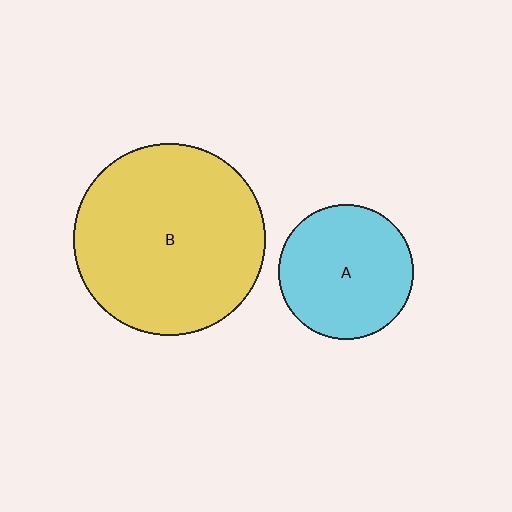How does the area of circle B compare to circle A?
Approximately 2.0 times.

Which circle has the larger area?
Circle B (yellow).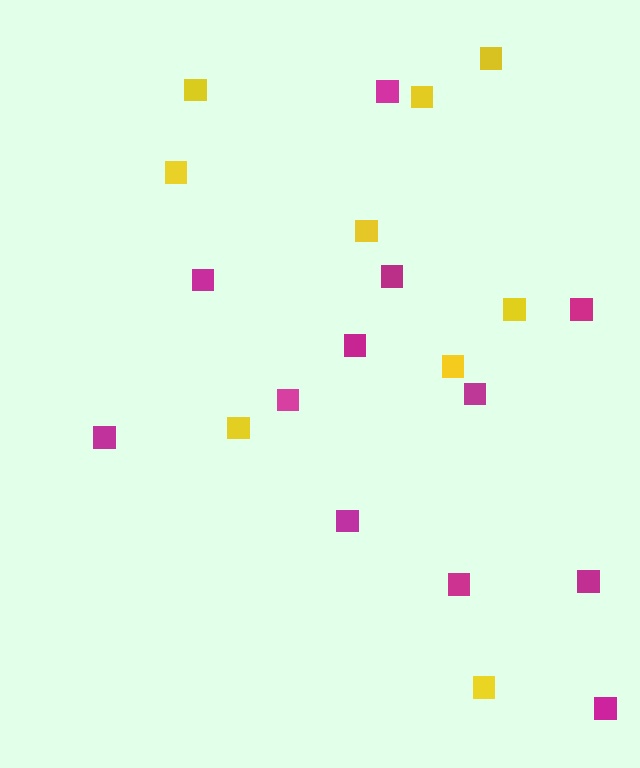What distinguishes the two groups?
There are 2 groups: one group of yellow squares (9) and one group of magenta squares (12).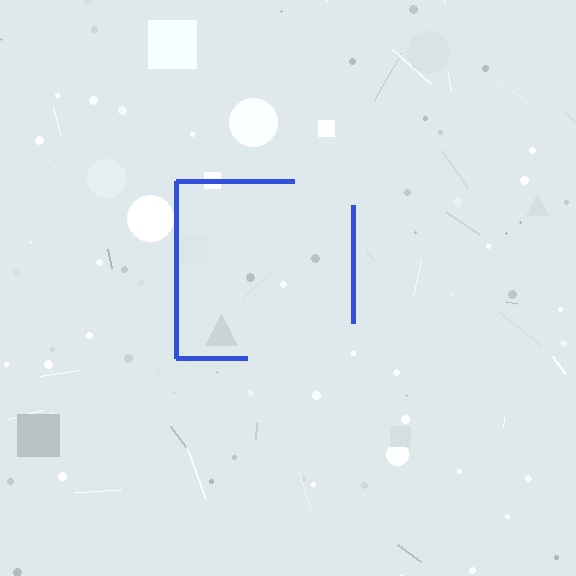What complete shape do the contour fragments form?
The contour fragments form a square.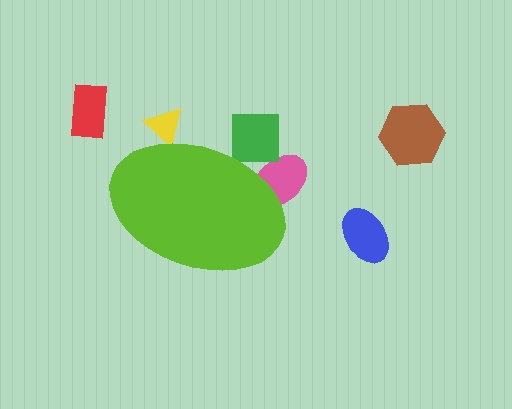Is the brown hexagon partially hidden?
No, the brown hexagon is fully visible.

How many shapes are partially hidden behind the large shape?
3 shapes are partially hidden.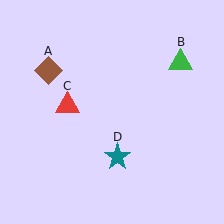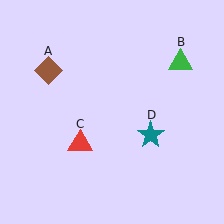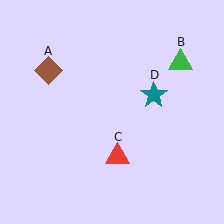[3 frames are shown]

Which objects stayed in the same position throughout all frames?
Brown diamond (object A) and green triangle (object B) remained stationary.